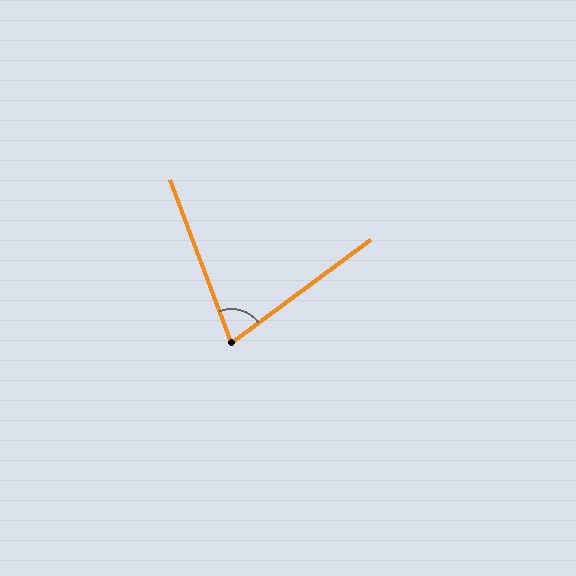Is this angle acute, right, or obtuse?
It is acute.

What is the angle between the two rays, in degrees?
Approximately 74 degrees.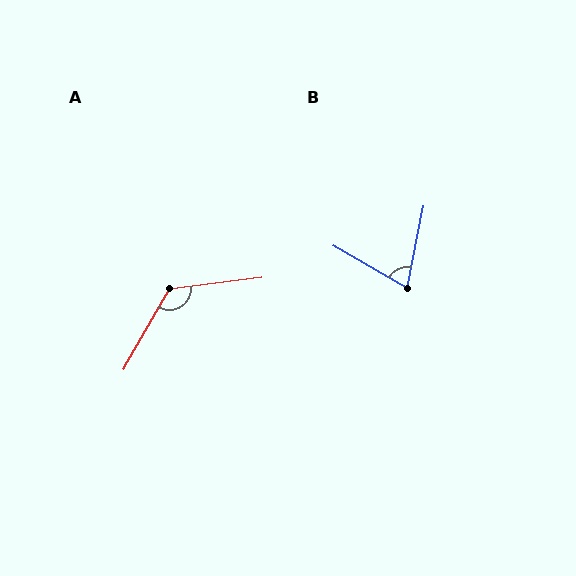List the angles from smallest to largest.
B (71°), A (127°).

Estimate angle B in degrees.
Approximately 71 degrees.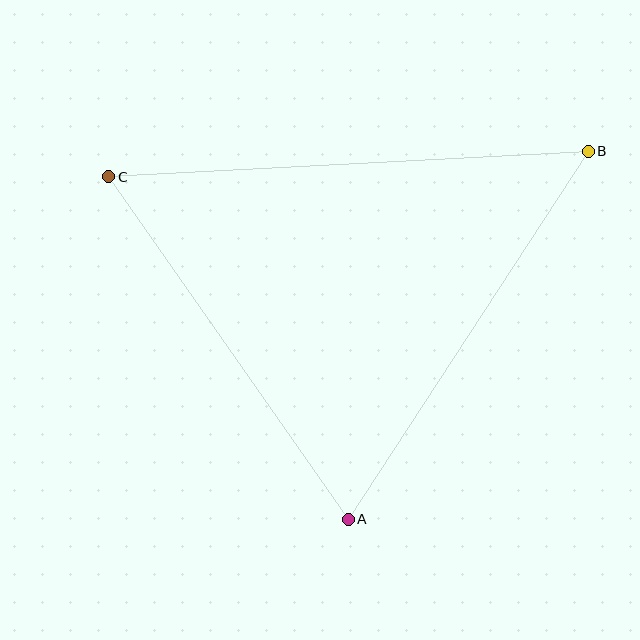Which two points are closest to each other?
Points A and C are closest to each other.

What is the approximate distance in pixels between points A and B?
The distance between A and B is approximately 439 pixels.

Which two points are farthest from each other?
Points B and C are farthest from each other.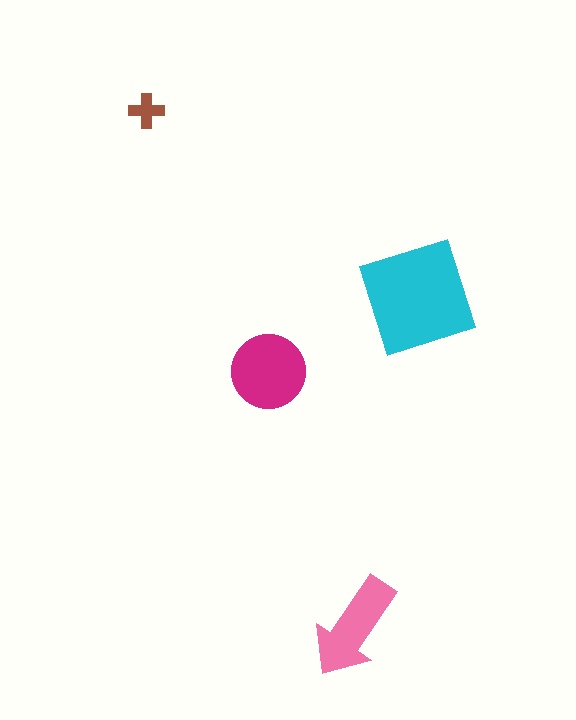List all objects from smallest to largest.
The brown cross, the pink arrow, the magenta circle, the cyan square.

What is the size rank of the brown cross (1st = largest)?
4th.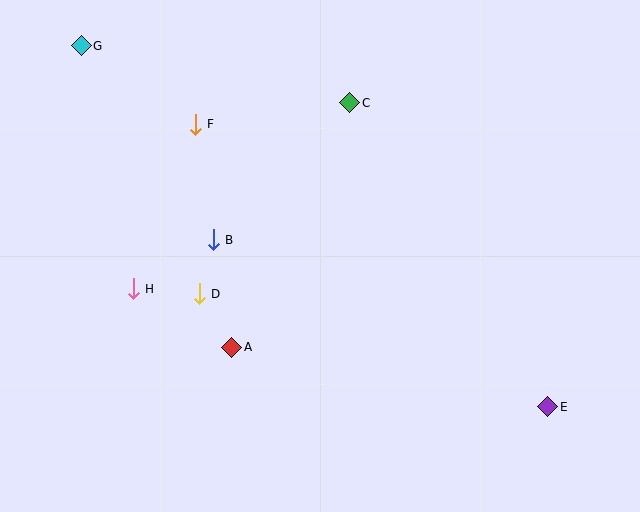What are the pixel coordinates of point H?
Point H is at (133, 289).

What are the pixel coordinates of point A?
Point A is at (232, 347).